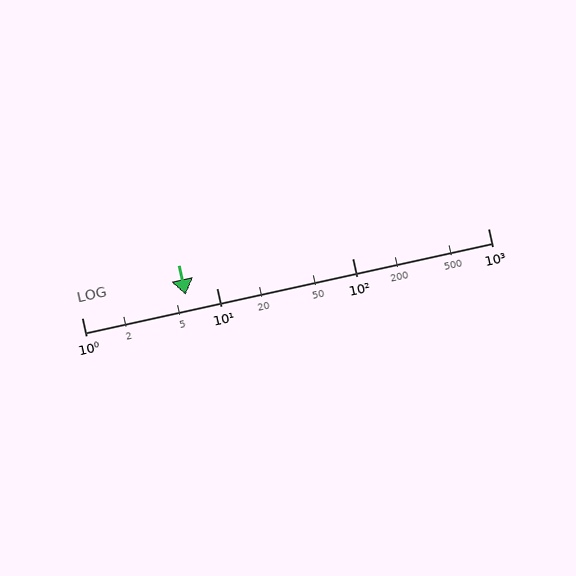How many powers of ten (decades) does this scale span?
The scale spans 3 decades, from 1 to 1000.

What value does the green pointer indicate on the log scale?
The pointer indicates approximately 5.9.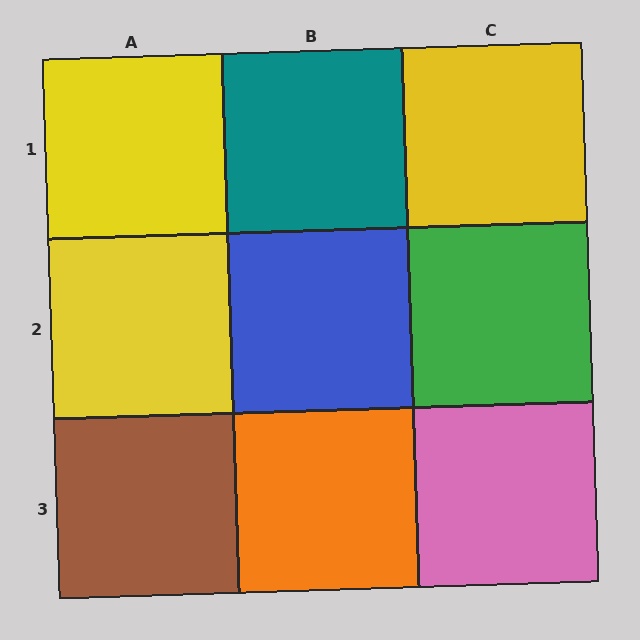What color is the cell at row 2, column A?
Yellow.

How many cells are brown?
1 cell is brown.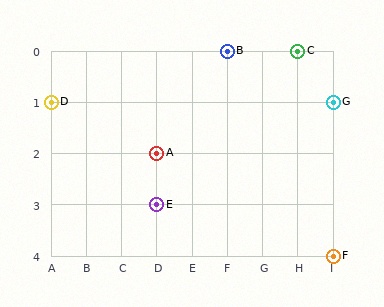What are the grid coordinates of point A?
Point A is at grid coordinates (D, 2).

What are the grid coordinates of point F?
Point F is at grid coordinates (I, 4).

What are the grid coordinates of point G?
Point G is at grid coordinates (I, 1).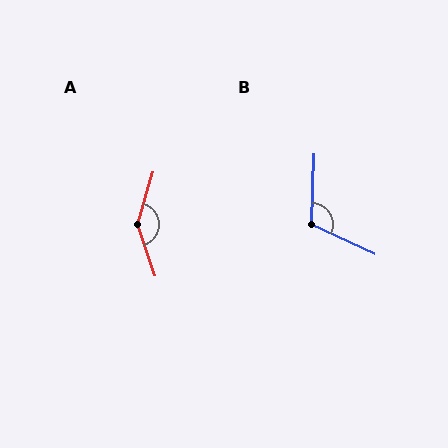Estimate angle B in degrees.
Approximately 113 degrees.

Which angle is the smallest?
B, at approximately 113 degrees.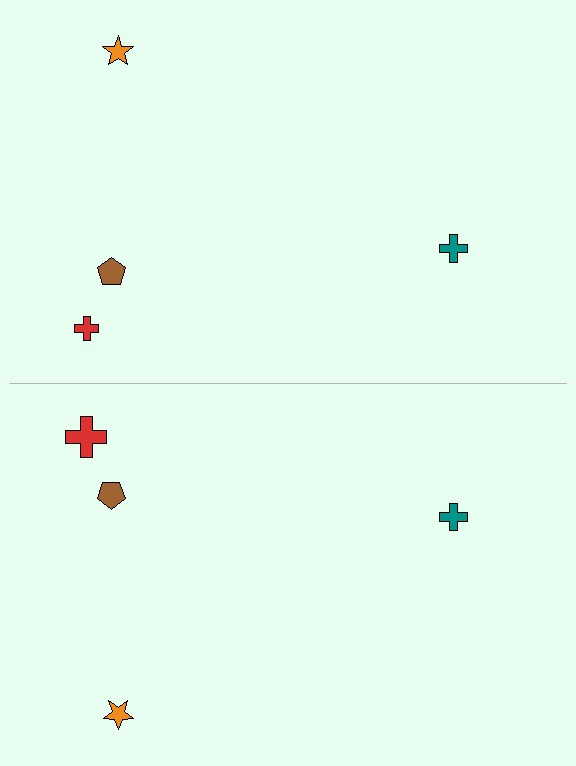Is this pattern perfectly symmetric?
No, the pattern is not perfectly symmetric. The red cross on the bottom side has a different size than its mirror counterpart.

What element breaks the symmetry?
The red cross on the bottom side has a different size than its mirror counterpart.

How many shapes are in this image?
There are 8 shapes in this image.